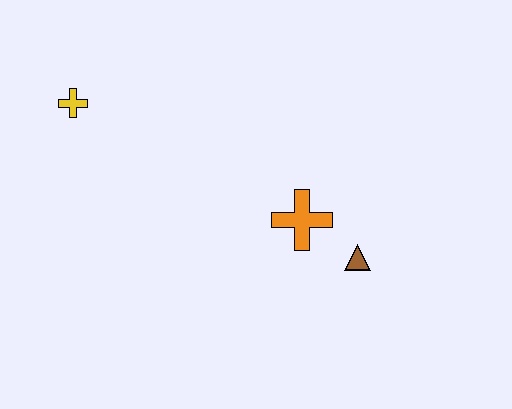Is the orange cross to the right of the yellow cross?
Yes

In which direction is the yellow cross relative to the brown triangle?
The yellow cross is to the left of the brown triangle.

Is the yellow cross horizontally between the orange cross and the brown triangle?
No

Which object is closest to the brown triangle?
The orange cross is closest to the brown triangle.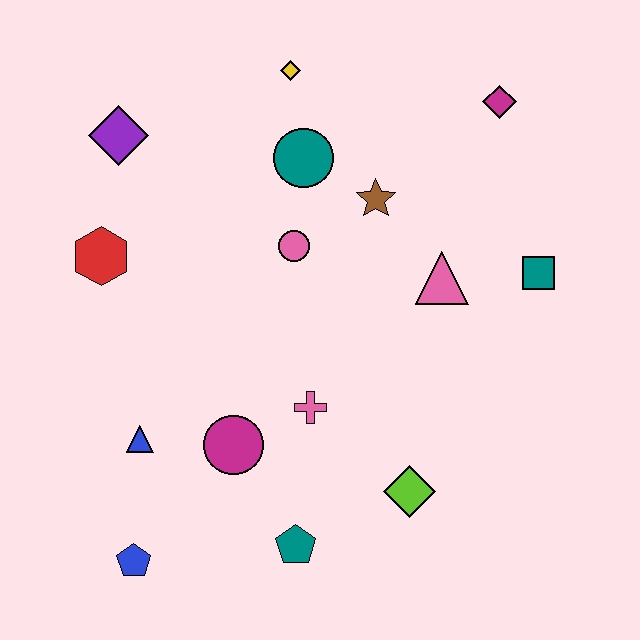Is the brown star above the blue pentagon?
Yes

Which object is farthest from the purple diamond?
The lime diamond is farthest from the purple diamond.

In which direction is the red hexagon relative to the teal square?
The red hexagon is to the left of the teal square.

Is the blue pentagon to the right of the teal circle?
No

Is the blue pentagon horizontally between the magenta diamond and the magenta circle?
No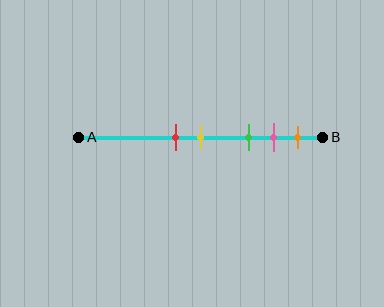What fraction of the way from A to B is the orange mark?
The orange mark is approximately 90% (0.9) of the way from A to B.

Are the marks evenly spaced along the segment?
No, the marks are not evenly spaced.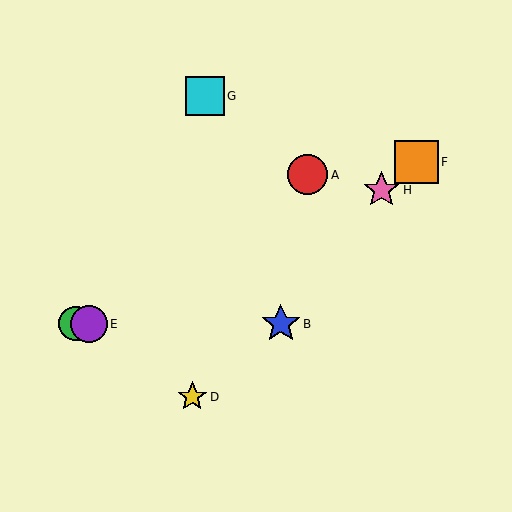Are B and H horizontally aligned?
No, B is at y≈324 and H is at y≈190.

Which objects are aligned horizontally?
Objects B, C, E are aligned horizontally.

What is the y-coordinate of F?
Object F is at y≈162.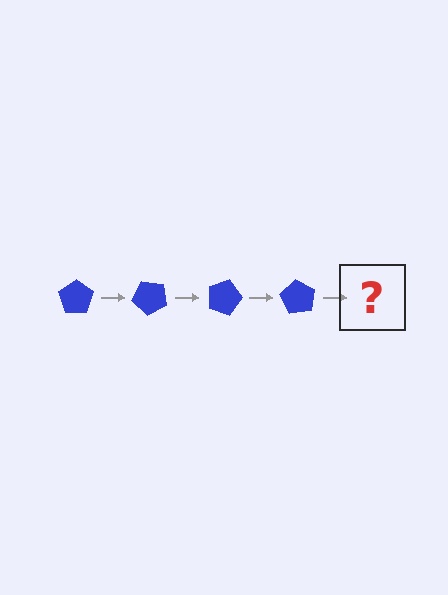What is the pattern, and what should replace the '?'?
The pattern is that the pentagon rotates 45 degrees each step. The '?' should be a blue pentagon rotated 180 degrees.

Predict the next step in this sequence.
The next step is a blue pentagon rotated 180 degrees.